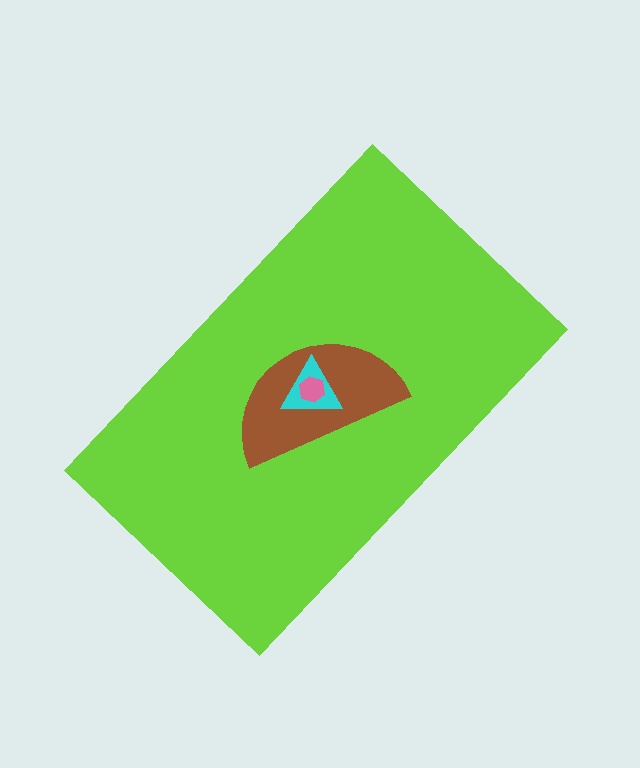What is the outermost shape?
The lime rectangle.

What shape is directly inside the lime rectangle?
The brown semicircle.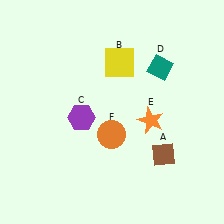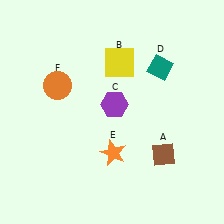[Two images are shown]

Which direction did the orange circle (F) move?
The orange circle (F) moved left.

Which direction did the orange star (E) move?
The orange star (E) moved left.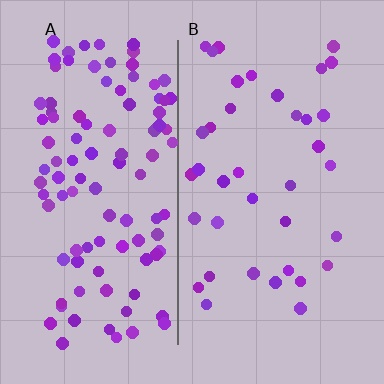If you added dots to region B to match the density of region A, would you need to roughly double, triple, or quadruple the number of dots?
Approximately triple.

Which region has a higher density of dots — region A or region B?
A (the left).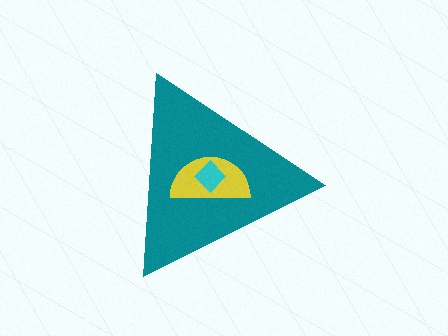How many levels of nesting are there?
3.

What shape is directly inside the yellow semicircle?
The cyan diamond.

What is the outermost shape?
The teal triangle.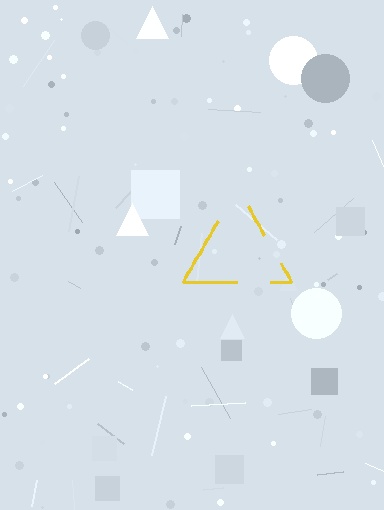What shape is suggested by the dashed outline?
The dashed outline suggests a triangle.